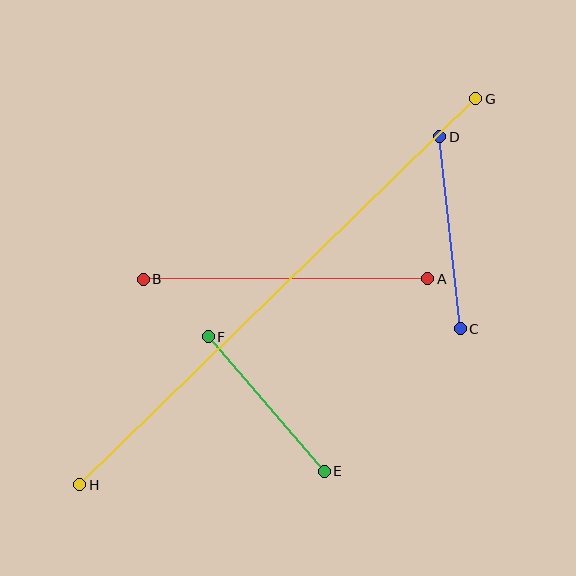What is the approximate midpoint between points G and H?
The midpoint is at approximately (278, 292) pixels.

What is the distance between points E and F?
The distance is approximately 178 pixels.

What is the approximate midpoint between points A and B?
The midpoint is at approximately (285, 279) pixels.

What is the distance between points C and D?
The distance is approximately 193 pixels.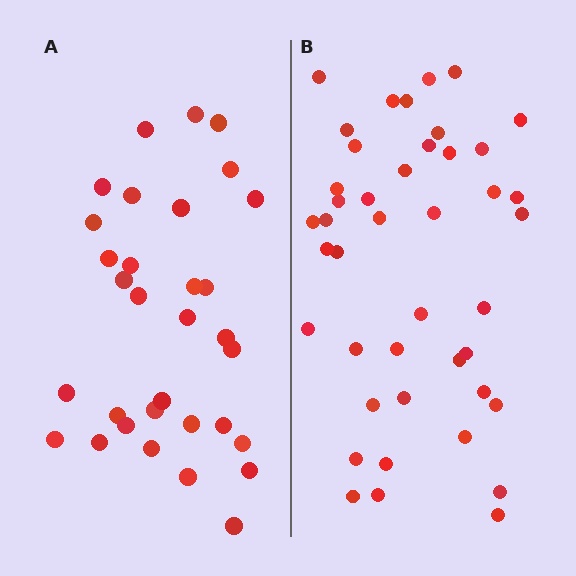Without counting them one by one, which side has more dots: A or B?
Region B (the right region) has more dots.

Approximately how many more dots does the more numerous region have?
Region B has roughly 12 or so more dots than region A.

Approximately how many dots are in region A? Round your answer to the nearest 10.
About 30 dots. (The exact count is 32, which rounds to 30.)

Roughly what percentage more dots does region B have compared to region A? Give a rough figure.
About 35% more.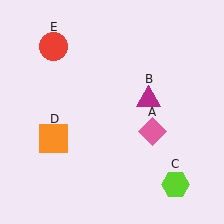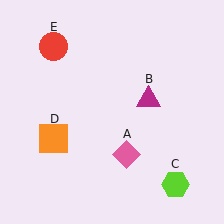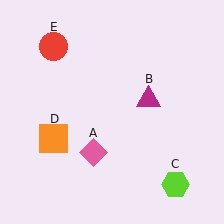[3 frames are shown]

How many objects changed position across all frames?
1 object changed position: pink diamond (object A).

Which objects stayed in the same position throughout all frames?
Magenta triangle (object B) and lime hexagon (object C) and orange square (object D) and red circle (object E) remained stationary.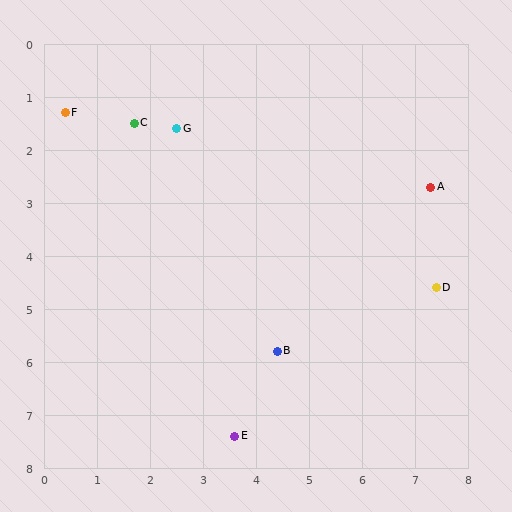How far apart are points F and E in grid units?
Points F and E are about 6.9 grid units apart.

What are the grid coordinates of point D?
Point D is at approximately (7.4, 4.6).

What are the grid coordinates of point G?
Point G is at approximately (2.5, 1.6).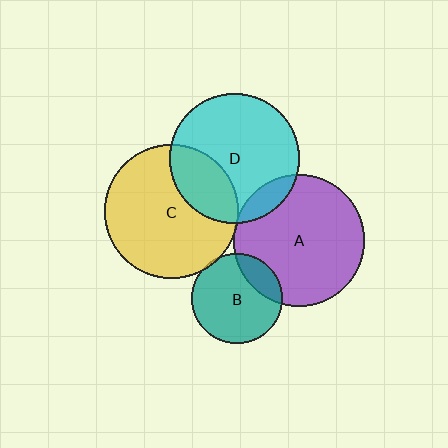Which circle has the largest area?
Circle C (yellow).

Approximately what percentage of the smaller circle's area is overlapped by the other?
Approximately 25%.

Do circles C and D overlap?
Yes.